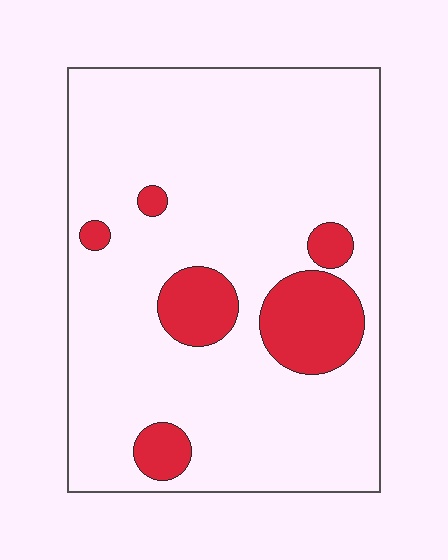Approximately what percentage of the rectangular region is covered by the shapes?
Approximately 15%.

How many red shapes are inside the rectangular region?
6.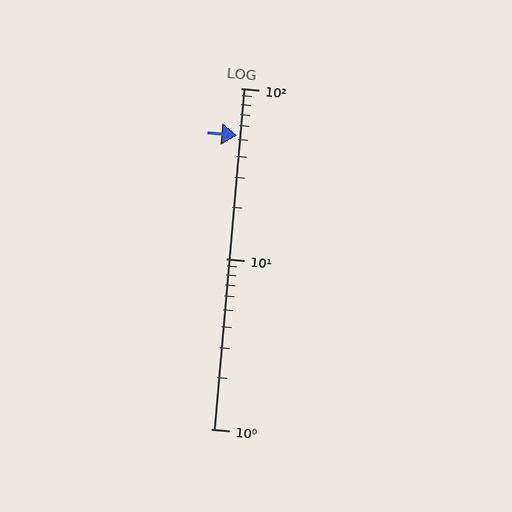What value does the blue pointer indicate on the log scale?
The pointer indicates approximately 53.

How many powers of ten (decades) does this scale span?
The scale spans 2 decades, from 1 to 100.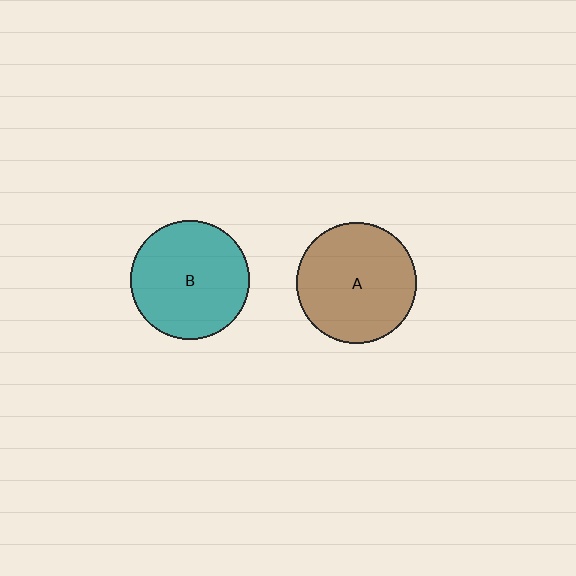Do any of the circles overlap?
No, none of the circles overlap.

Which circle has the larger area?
Circle A (brown).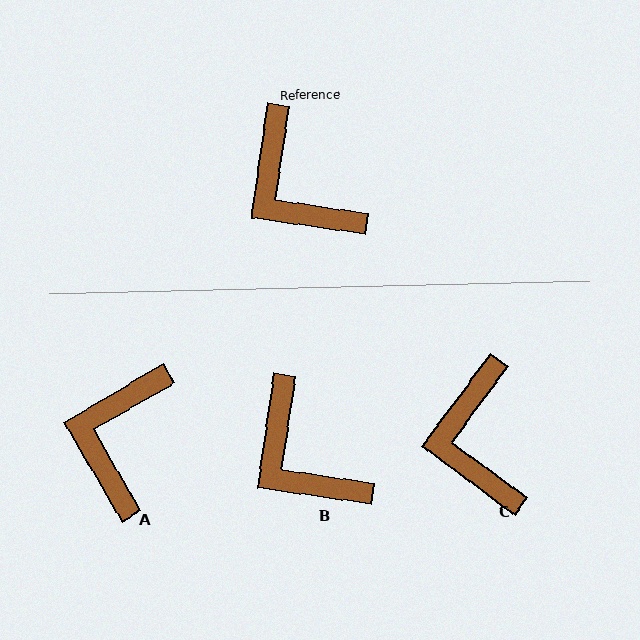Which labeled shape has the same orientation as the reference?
B.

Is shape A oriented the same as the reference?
No, it is off by about 51 degrees.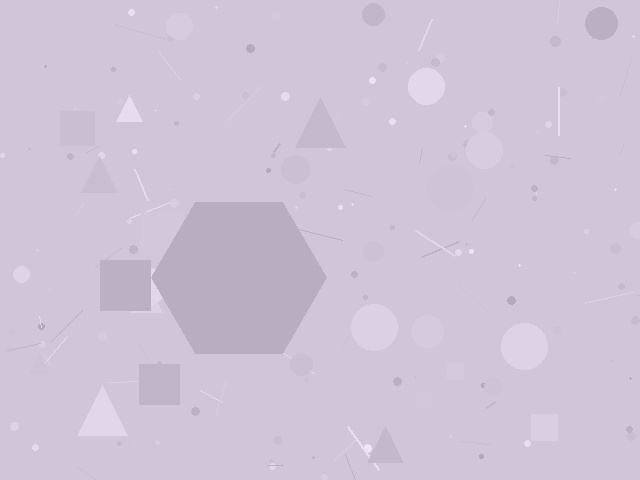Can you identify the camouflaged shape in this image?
The camouflaged shape is a hexagon.